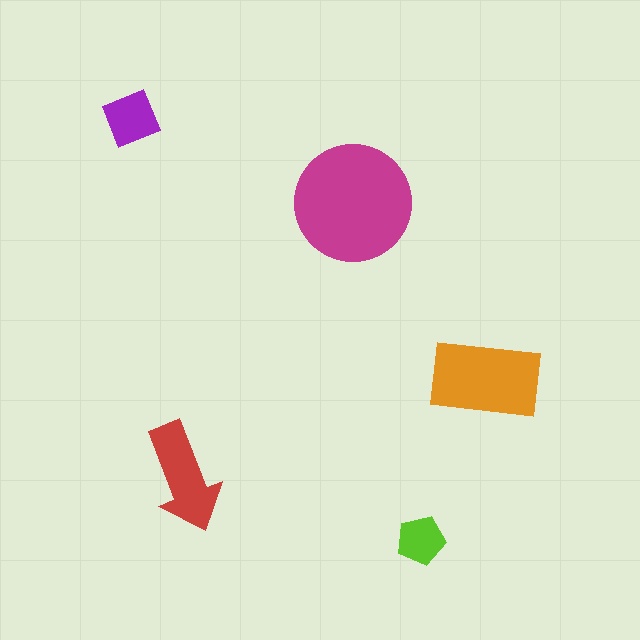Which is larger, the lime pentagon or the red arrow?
The red arrow.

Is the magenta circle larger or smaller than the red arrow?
Larger.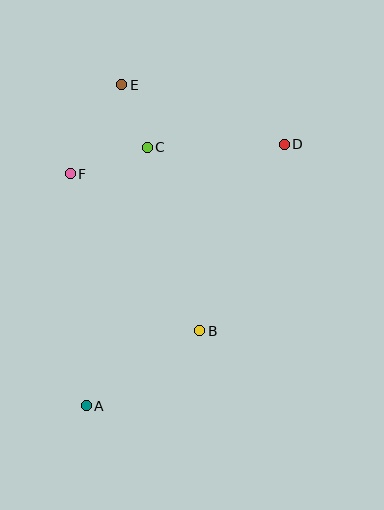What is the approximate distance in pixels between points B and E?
The distance between B and E is approximately 258 pixels.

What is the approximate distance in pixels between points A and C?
The distance between A and C is approximately 265 pixels.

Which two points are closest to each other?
Points C and E are closest to each other.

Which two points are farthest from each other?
Points A and D are farthest from each other.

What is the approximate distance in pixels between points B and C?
The distance between B and C is approximately 191 pixels.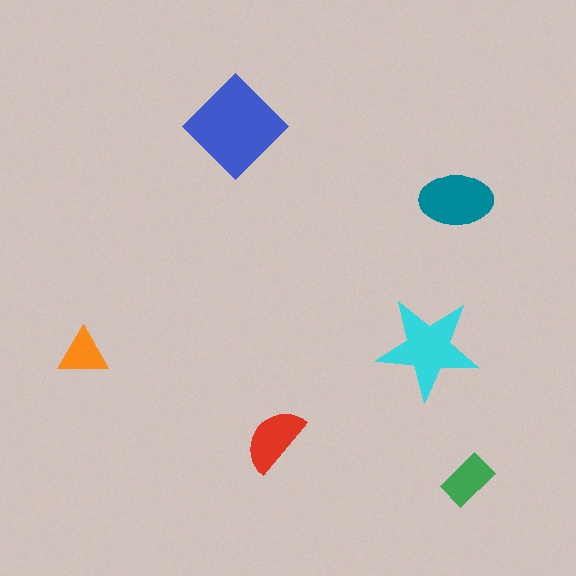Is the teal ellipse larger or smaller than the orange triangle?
Larger.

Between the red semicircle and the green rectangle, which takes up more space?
The red semicircle.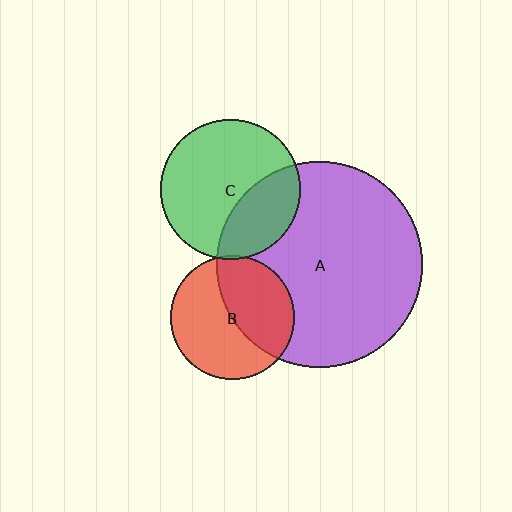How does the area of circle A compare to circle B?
Approximately 2.7 times.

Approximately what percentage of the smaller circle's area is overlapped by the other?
Approximately 30%.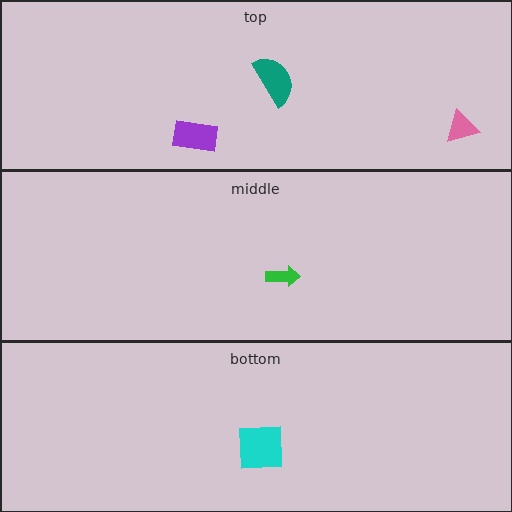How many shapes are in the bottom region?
1.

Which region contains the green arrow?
The middle region.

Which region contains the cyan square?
The bottom region.